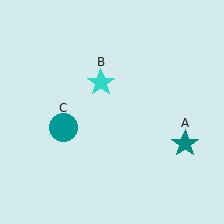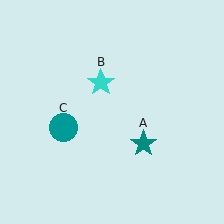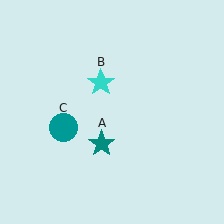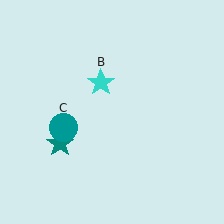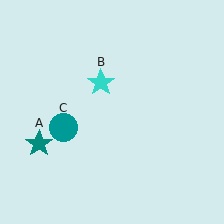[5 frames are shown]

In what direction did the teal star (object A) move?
The teal star (object A) moved left.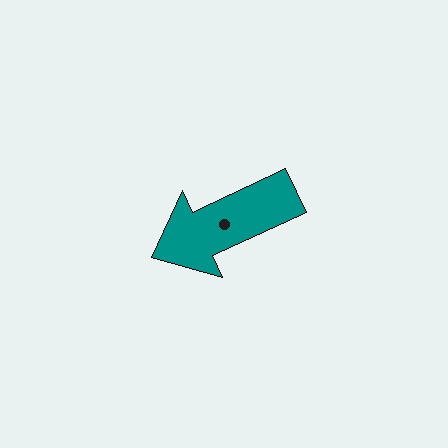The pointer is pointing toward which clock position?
Roughly 8 o'clock.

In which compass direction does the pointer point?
Southwest.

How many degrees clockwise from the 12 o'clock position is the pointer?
Approximately 245 degrees.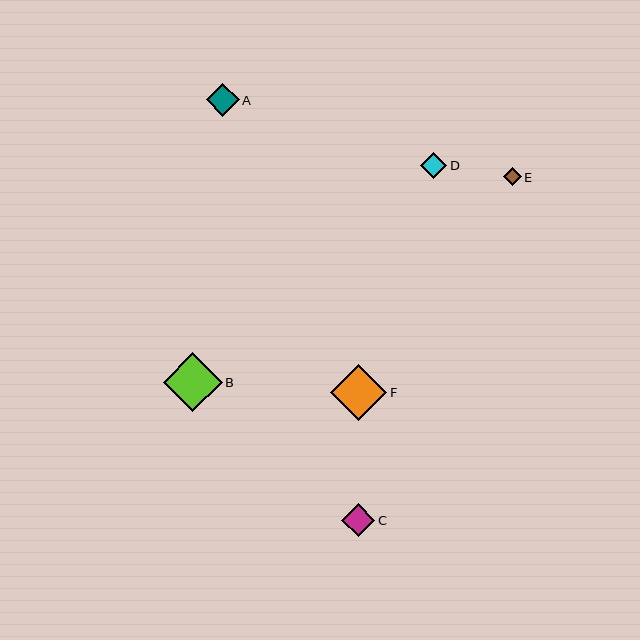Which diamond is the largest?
Diamond B is the largest with a size of approximately 59 pixels.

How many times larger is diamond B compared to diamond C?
Diamond B is approximately 1.8 times the size of diamond C.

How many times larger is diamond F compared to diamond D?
Diamond F is approximately 2.2 times the size of diamond D.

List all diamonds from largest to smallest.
From largest to smallest: B, F, C, A, D, E.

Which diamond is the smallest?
Diamond E is the smallest with a size of approximately 18 pixels.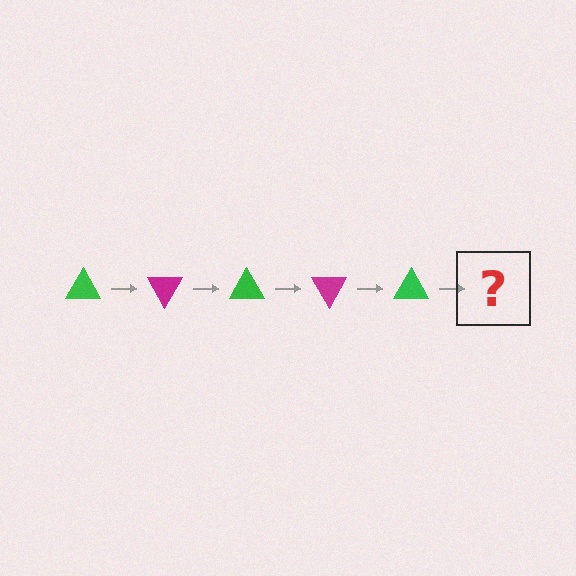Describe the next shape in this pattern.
It should be a magenta triangle, rotated 300 degrees from the start.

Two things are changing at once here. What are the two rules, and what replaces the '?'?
The two rules are that it rotates 60 degrees each step and the color cycles through green and magenta. The '?' should be a magenta triangle, rotated 300 degrees from the start.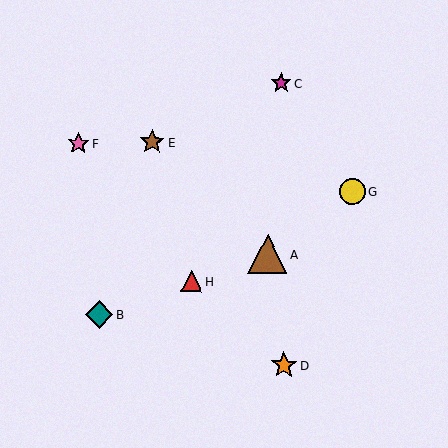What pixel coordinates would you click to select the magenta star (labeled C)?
Click at (281, 83) to select the magenta star C.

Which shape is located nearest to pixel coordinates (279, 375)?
The orange star (labeled D) at (284, 365) is nearest to that location.